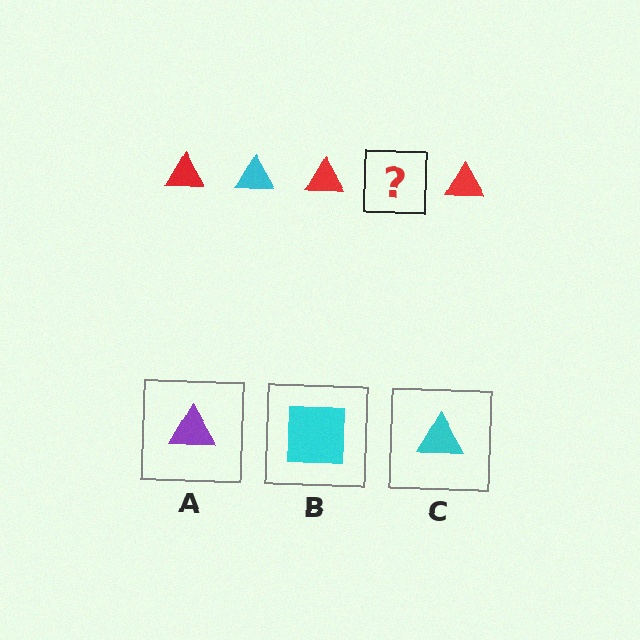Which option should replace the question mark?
Option C.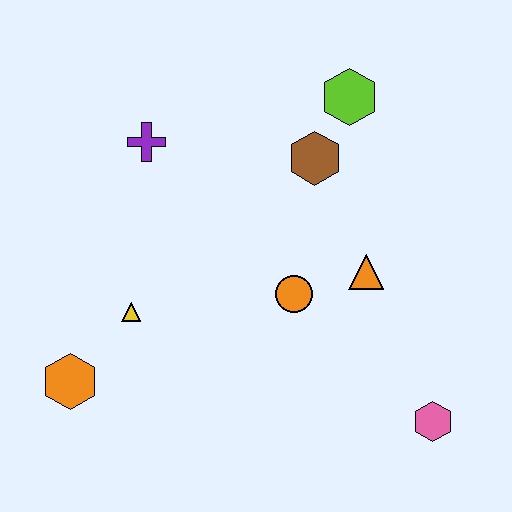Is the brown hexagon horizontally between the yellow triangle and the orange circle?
No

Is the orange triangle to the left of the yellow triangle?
No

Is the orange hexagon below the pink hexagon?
No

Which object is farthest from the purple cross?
The pink hexagon is farthest from the purple cross.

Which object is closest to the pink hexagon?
The orange triangle is closest to the pink hexagon.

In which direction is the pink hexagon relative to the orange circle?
The pink hexagon is to the right of the orange circle.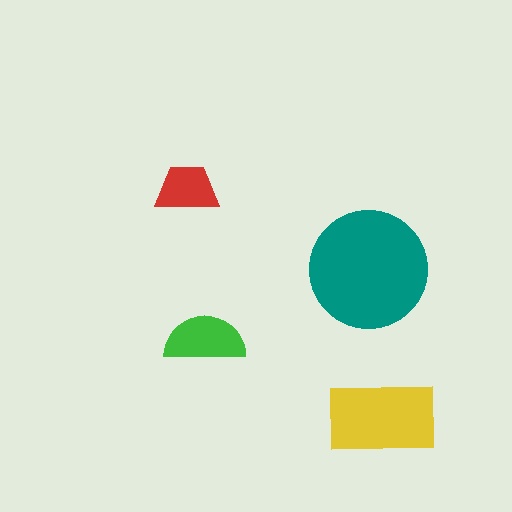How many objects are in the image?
There are 4 objects in the image.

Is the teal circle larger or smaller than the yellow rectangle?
Larger.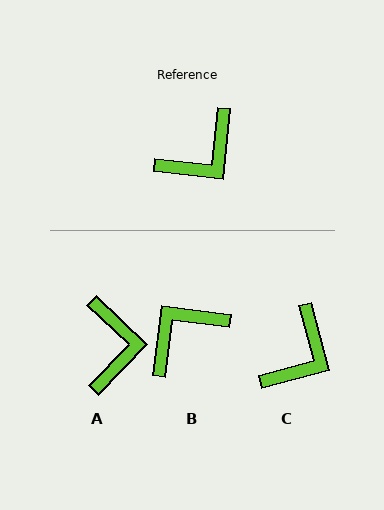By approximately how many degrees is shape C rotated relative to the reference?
Approximately 21 degrees counter-clockwise.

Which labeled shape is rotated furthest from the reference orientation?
B, about 179 degrees away.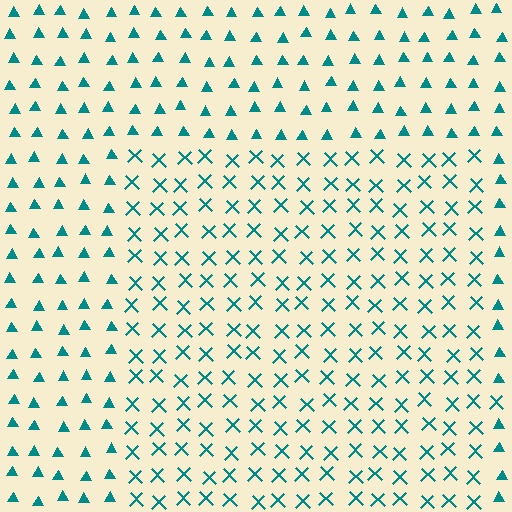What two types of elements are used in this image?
The image uses X marks inside the rectangle region and triangles outside it.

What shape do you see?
I see a rectangle.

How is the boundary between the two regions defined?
The boundary is defined by a change in element shape: X marks inside vs. triangles outside. All elements share the same color and spacing.